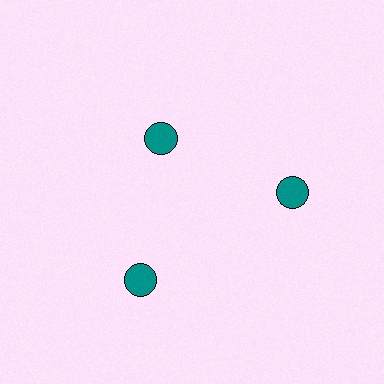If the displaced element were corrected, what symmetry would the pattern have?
It would have 3-fold rotational symmetry — the pattern would map onto itself every 120 degrees.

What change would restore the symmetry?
The symmetry would be restored by moving it outward, back onto the ring so that all 3 circles sit at equal angles and equal distance from the center.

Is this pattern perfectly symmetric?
No. The 3 teal circles are arranged in a ring, but one element near the 11 o'clock position is pulled inward toward the center, breaking the 3-fold rotational symmetry.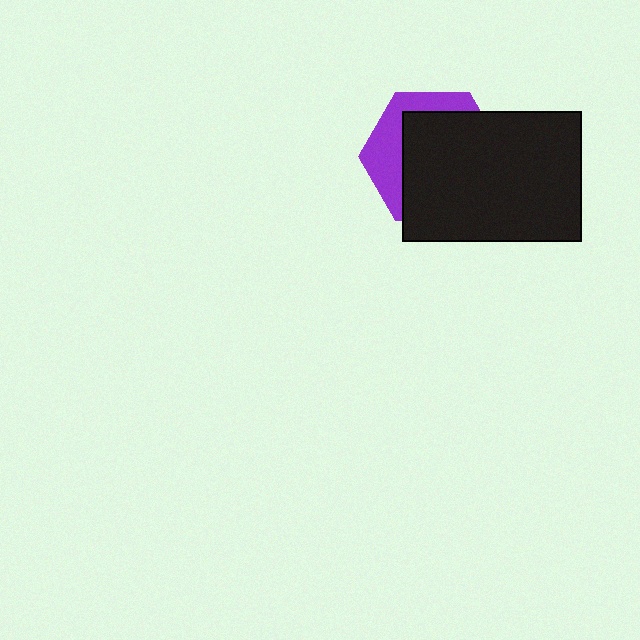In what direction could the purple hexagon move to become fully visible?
The purple hexagon could move toward the upper-left. That would shift it out from behind the black rectangle entirely.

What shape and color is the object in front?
The object in front is a black rectangle.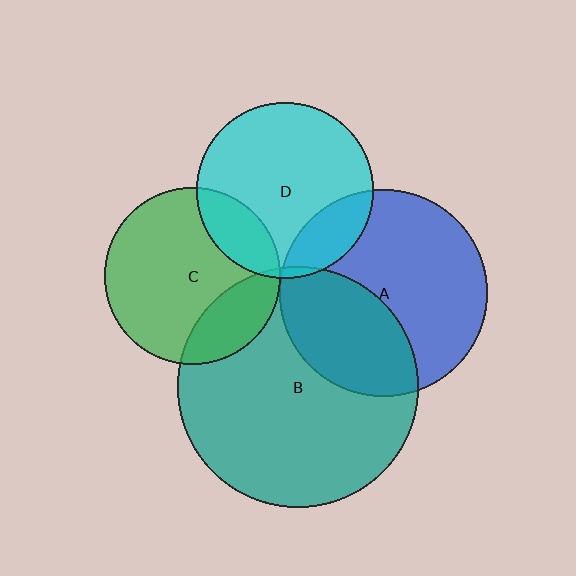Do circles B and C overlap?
Yes.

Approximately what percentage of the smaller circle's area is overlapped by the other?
Approximately 20%.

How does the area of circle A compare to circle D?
Approximately 1.4 times.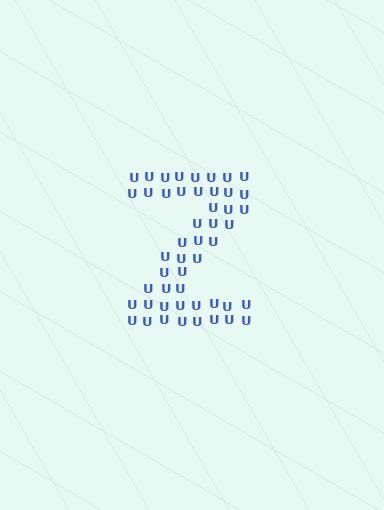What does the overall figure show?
The overall figure shows the letter Z.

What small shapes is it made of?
It is made of small letter U's.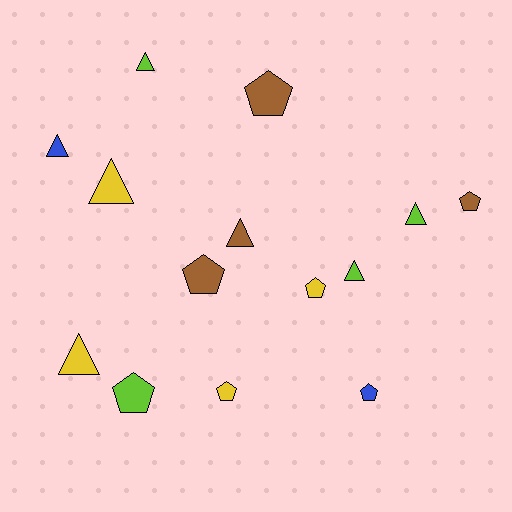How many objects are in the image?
There are 14 objects.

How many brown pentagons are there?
There are 3 brown pentagons.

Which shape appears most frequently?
Pentagon, with 7 objects.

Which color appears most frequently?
Brown, with 4 objects.